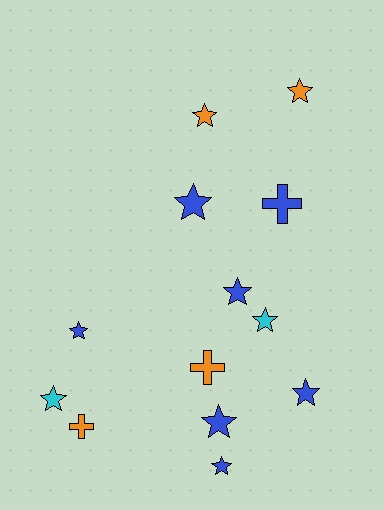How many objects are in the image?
There are 13 objects.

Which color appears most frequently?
Blue, with 7 objects.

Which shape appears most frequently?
Star, with 10 objects.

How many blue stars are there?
There are 6 blue stars.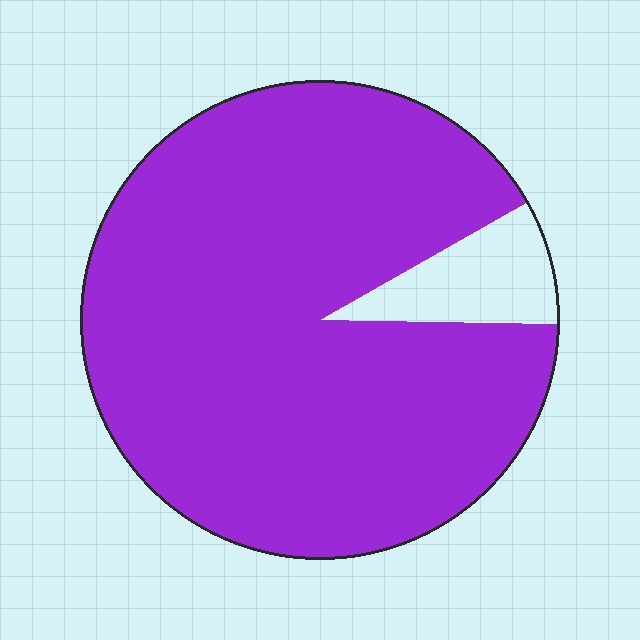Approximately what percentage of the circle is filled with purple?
Approximately 90%.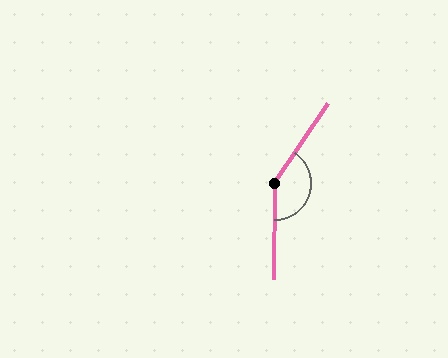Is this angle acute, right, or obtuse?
It is obtuse.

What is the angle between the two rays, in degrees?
Approximately 147 degrees.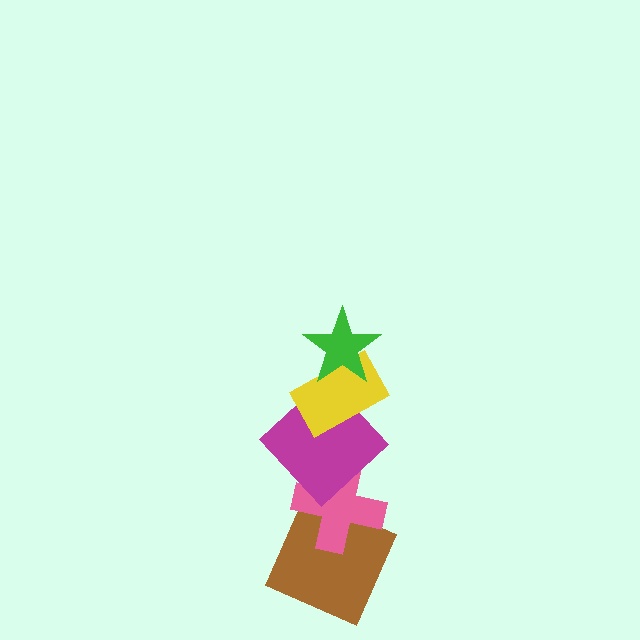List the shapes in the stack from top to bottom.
From top to bottom: the green star, the yellow rectangle, the magenta diamond, the pink cross, the brown square.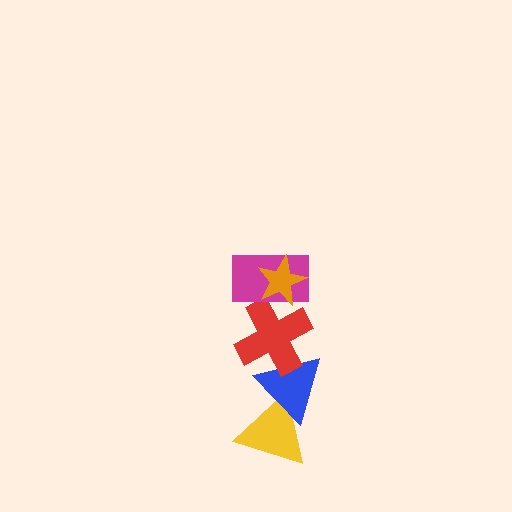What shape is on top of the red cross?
The magenta rectangle is on top of the red cross.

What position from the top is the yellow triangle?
The yellow triangle is 5th from the top.